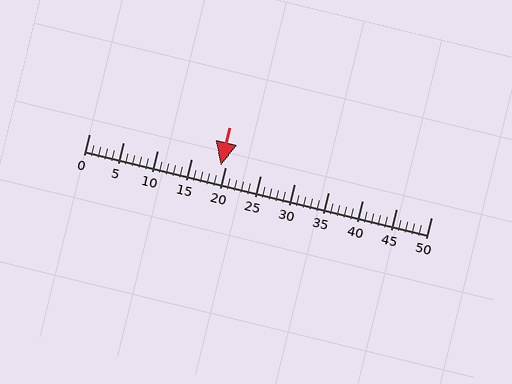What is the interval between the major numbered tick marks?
The major tick marks are spaced 5 units apart.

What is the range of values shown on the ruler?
The ruler shows values from 0 to 50.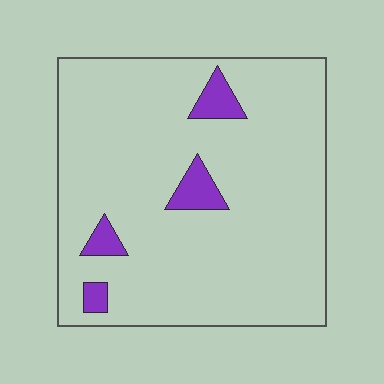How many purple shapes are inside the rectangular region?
4.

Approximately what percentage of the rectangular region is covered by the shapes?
Approximately 5%.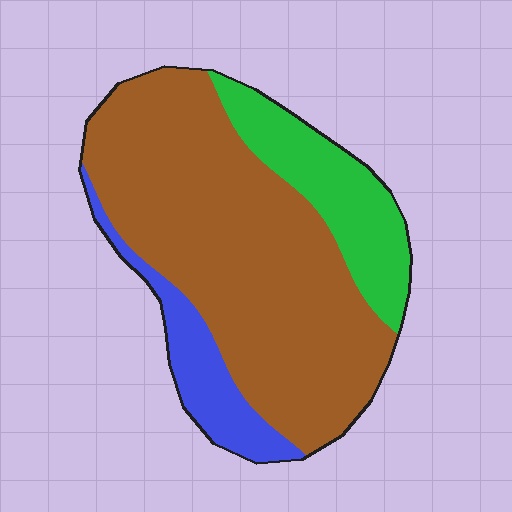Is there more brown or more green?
Brown.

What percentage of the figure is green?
Green takes up less than a quarter of the figure.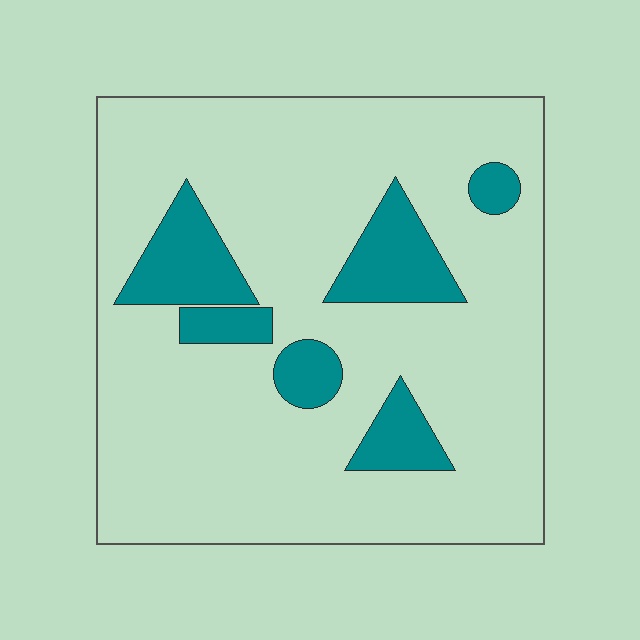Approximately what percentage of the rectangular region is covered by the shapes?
Approximately 15%.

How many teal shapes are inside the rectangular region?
6.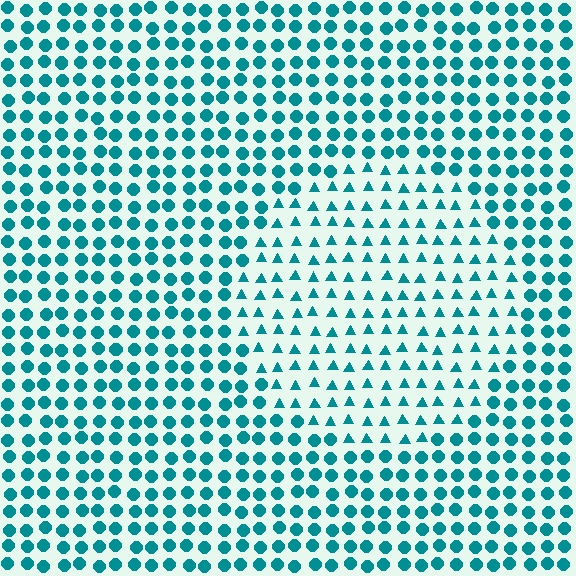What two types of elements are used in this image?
The image uses triangles inside the circle region and circles outside it.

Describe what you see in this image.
The image is filled with small teal elements arranged in a uniform grid. A circle-shaped region contains triangles, while the surrounding area contains circles. The boundary is defined purely by the change in element shape.